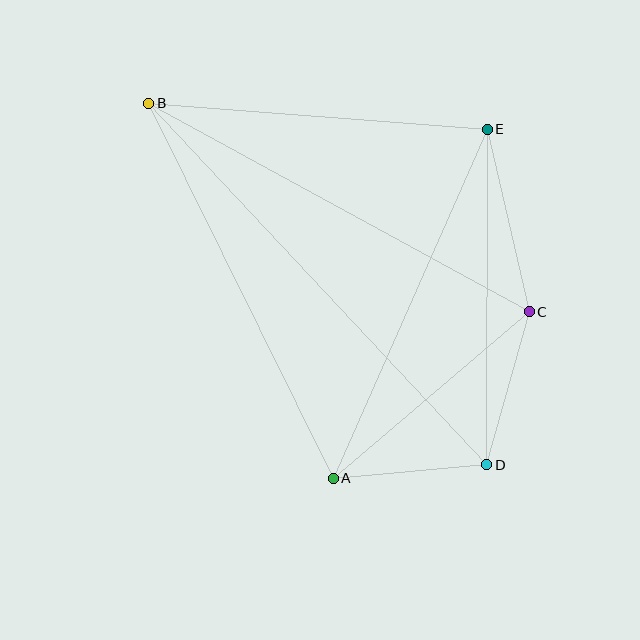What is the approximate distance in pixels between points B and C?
The distance between B and C is approximately 434 pixels.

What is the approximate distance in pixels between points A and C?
The distance between A and C is approximately 257 pixels.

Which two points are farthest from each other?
Points B and D are farthest from each other.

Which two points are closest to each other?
Points A and D are closest to each other.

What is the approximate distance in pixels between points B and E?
The distance between B and E is approximately 340 pixels.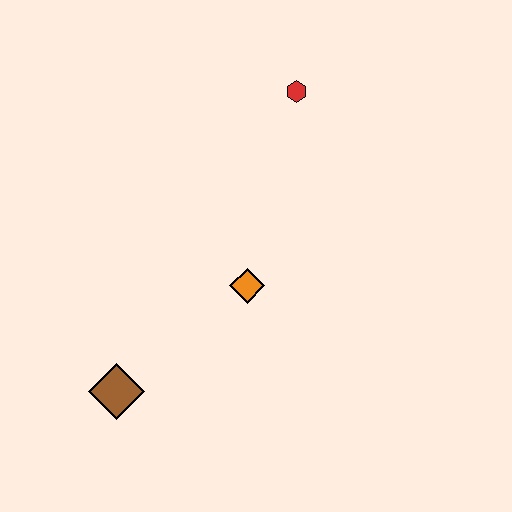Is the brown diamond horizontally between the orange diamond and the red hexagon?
No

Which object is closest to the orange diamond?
The brown diamond is closest to the orange diamond.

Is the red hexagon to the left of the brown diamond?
No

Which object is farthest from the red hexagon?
The brown diamond is farthest from the red hexagon.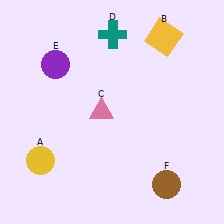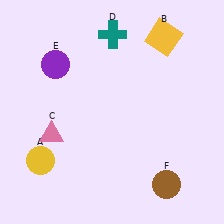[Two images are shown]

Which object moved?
The pink triangle (C) moved left.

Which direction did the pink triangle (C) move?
The pink triangle (C) moved left.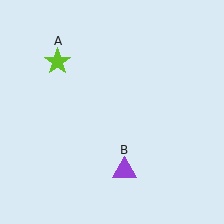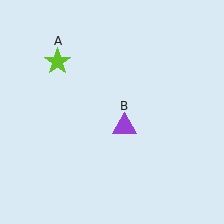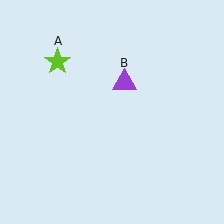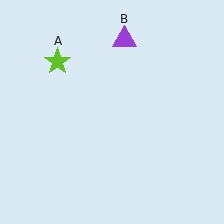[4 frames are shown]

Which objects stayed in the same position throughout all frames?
Lime star (object A) remained stationary.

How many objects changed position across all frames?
1 object changed position: purple triangle (object B).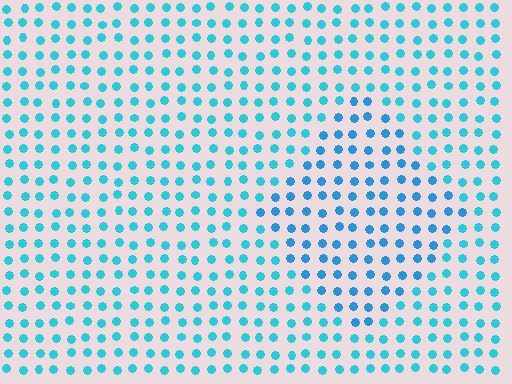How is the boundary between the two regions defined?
The boundary is defined purely by a slight shift in hue (about 19 degrees). Spacing, size, and orientation are identical on both sides.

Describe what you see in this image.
The image is filled with small cyan elements in a uniform arrangement. A diamond-shaped region is visible where the elements are tinted to a slightly different hue, forming a subtle color boundary.